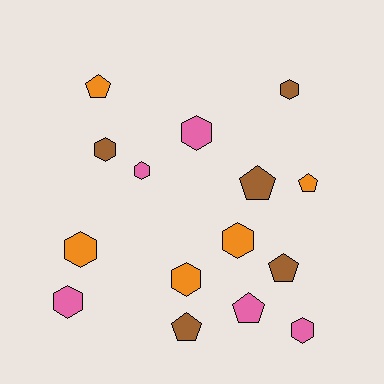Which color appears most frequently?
Pink, with 5 objects.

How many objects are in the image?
There are 15 objects.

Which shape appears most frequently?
Hexagon, with 9 objects.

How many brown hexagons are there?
There are 2 brown hexagons.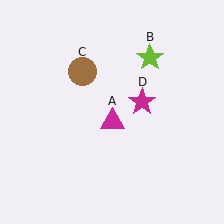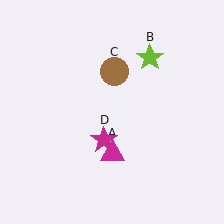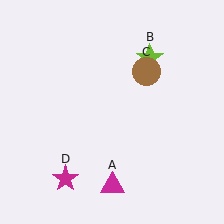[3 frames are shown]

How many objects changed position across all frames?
3 objects changed position: magenta triangle (object A), brown circle (object C), magenta star (object D).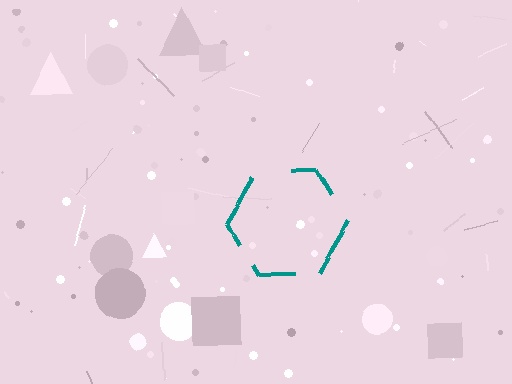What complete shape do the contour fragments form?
The contour fragments form a hexagon.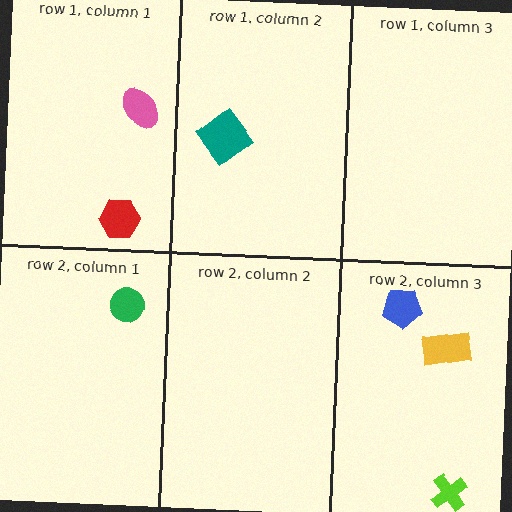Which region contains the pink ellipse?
The row 1, column 1 region.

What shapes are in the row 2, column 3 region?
The blue pentagon, the yellow rectangle, the lime cross.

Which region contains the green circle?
The row 2, column 1 region.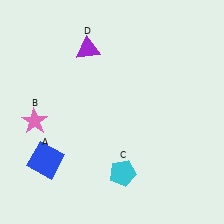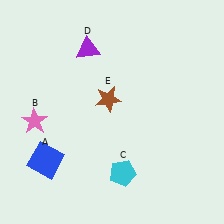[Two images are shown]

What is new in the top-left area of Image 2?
A brown star (E) was added in the top-left area of Image 2.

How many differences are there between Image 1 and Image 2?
There is 1 difference between the two images.